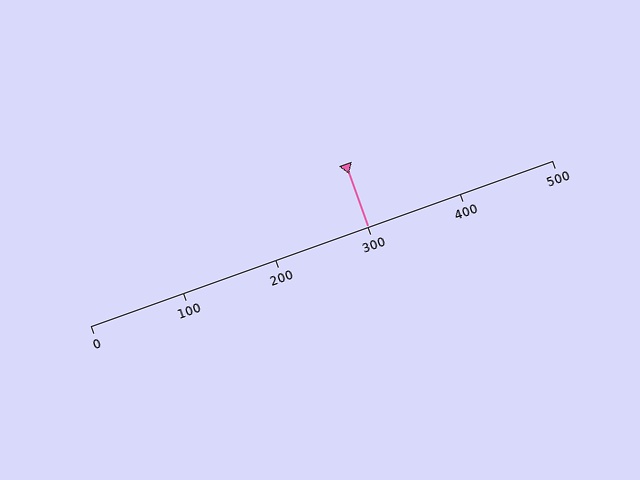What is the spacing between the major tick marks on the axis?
The major ticks are spaced 100 apart.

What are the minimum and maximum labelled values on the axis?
The axis runs from 0 to 500.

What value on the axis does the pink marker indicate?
The marker indicates approximately 300.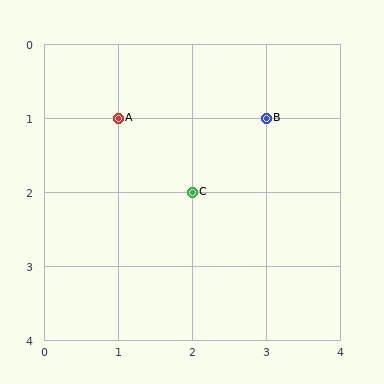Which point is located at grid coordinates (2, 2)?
Point C is at (2, 2).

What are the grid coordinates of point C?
Point C is at grid coordinates (2, 2).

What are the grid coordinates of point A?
Point A is at grid coordinates (1, 1).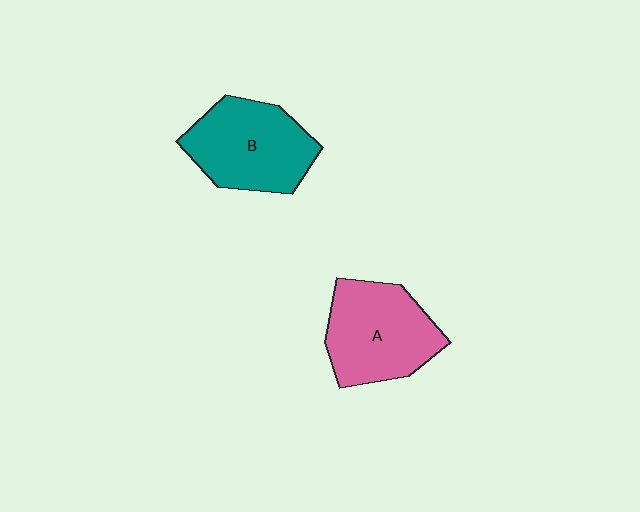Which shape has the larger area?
Shape B (teal).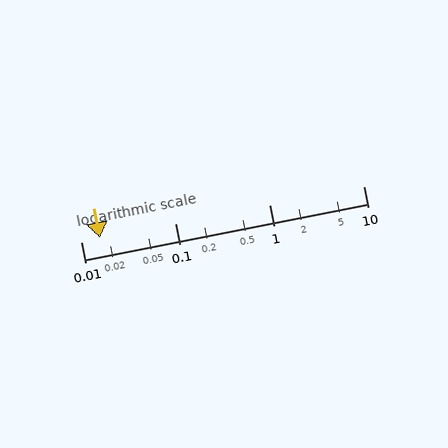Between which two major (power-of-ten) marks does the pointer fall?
The pointer is between 0.01 and 0.1.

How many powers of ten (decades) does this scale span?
The scale spans 3 decades, from 0.01 to 10.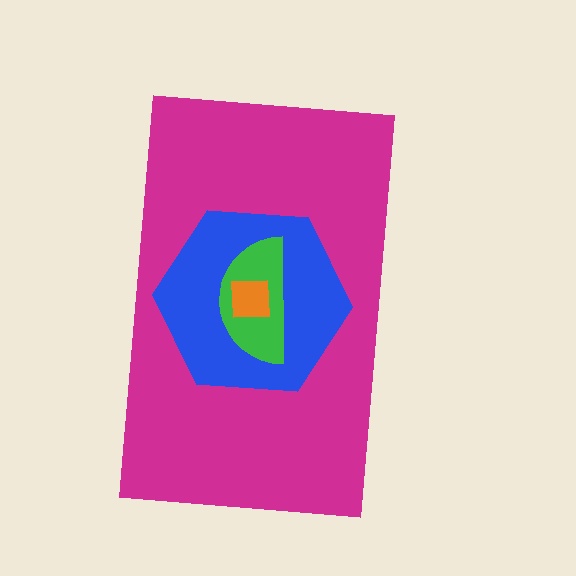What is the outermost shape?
The magenta rectangle.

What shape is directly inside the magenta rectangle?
The blue hexagon.